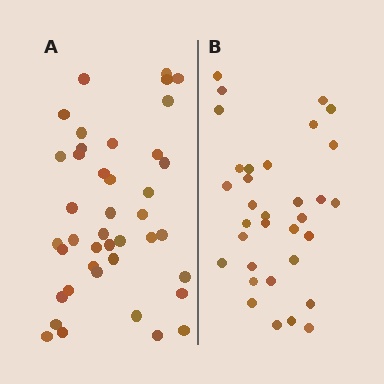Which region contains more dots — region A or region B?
Region A (the left region) has more dots.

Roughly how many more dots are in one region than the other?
Region A has roughly 8 or so more dots than region B.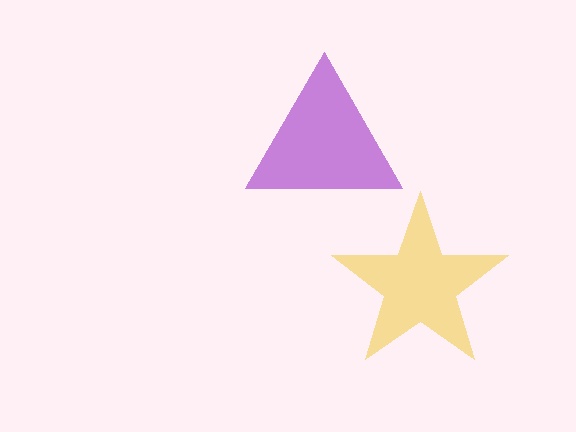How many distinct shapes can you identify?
There are 2 distinct shapes: a purple triangle, a yellow star.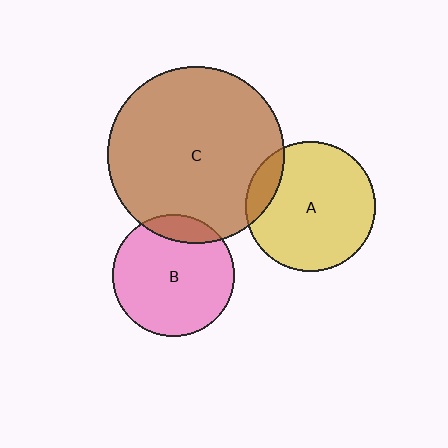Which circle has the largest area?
Circle C (brown).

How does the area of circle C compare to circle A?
Approximately 1.8 times.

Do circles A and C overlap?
Yes.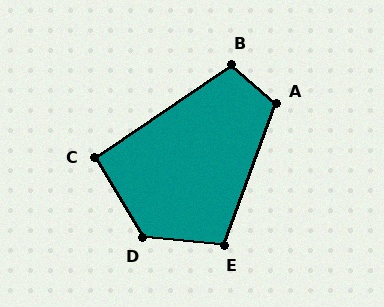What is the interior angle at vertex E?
Approximately 105 degrees (obtuse).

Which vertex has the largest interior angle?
D, at approximately 126 degrees.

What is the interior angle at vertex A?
Approximately 112 degrees (obtuse).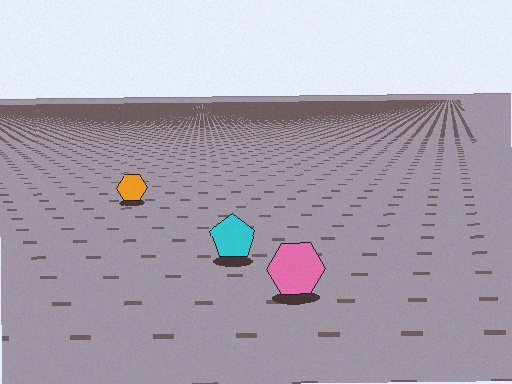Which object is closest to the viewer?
The pink hexagon is closest. The texture marks near it are larger and more spread out.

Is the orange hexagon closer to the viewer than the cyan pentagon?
No. The cyan pentagon is closer — you can tell from the texture gradient: the ground texture is coarser near it.